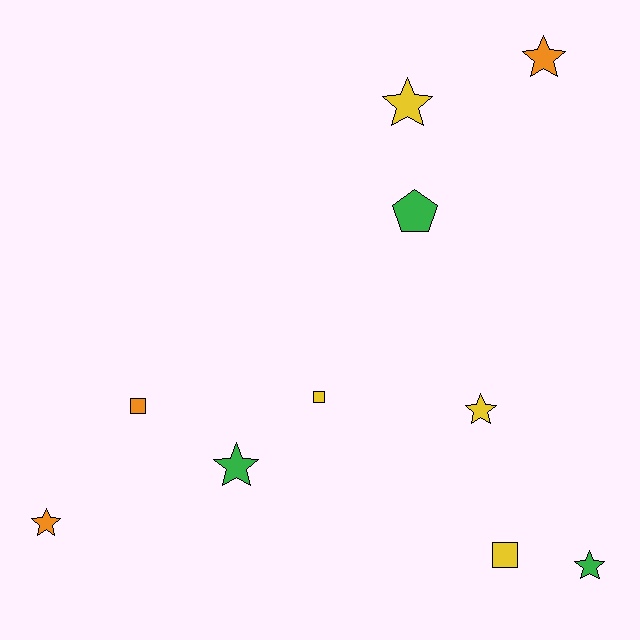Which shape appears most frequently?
Star, with 6 objects.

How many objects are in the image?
There are 10 objects.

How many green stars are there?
There are 2 green stars.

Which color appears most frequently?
Yellow, with 4 objects.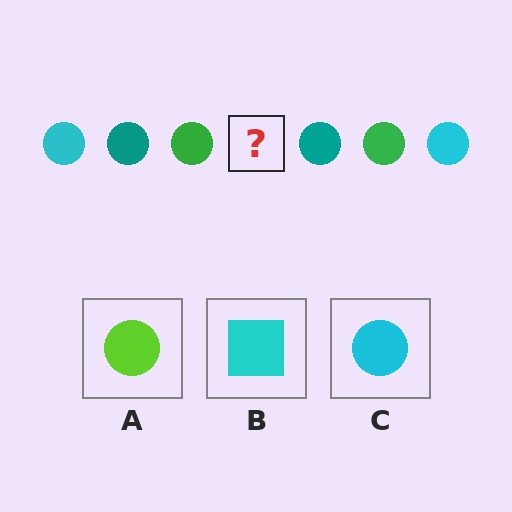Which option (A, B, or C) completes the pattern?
C.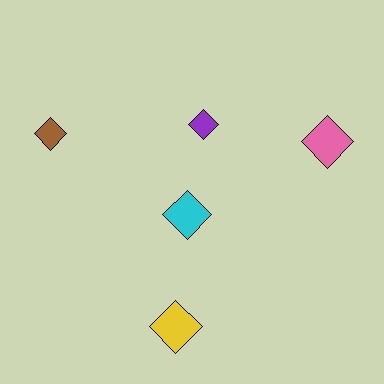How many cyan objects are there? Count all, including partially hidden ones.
There is 1 cyan object.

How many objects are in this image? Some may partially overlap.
There are 5 objects.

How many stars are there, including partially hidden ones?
There are no stars.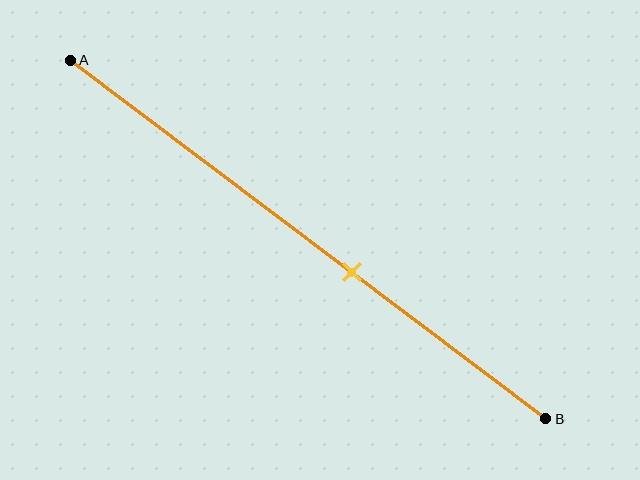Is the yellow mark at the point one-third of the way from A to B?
No, the mark is at about 60% from A, not at the 33% one-third point.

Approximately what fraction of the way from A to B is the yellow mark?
The yellow mark is approximately 60% of the way from A to B.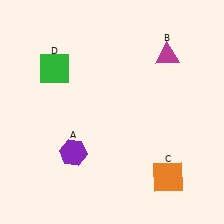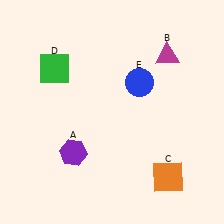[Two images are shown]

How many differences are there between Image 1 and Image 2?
There is 1 difference between the two images.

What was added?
A blue circle (E) was added in Image 2.